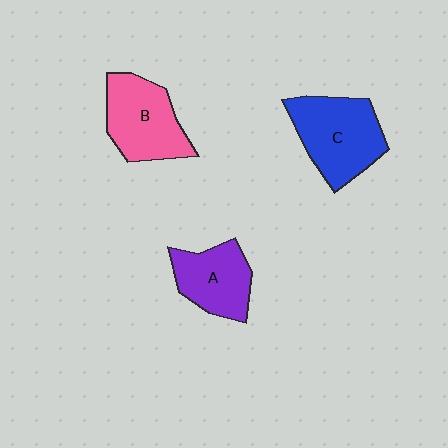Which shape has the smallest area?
Shape A (purple).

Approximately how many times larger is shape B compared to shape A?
Approximately 1.2 times.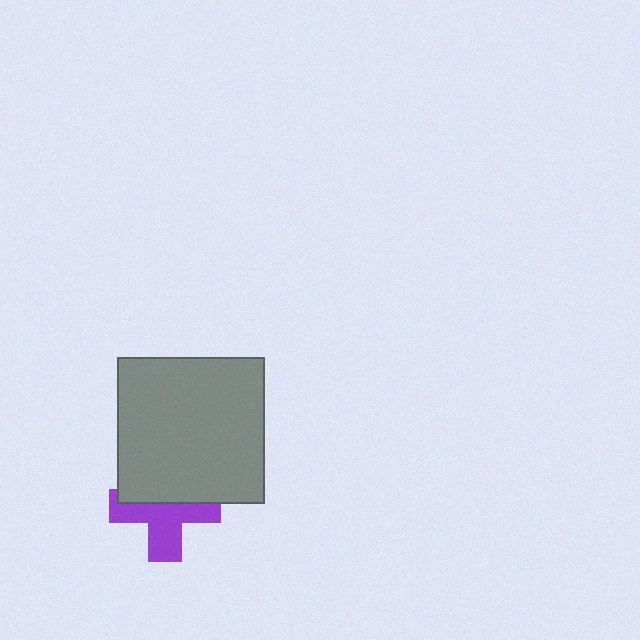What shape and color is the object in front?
The object in front is a gray square.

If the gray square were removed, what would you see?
You would see the complete purple cross.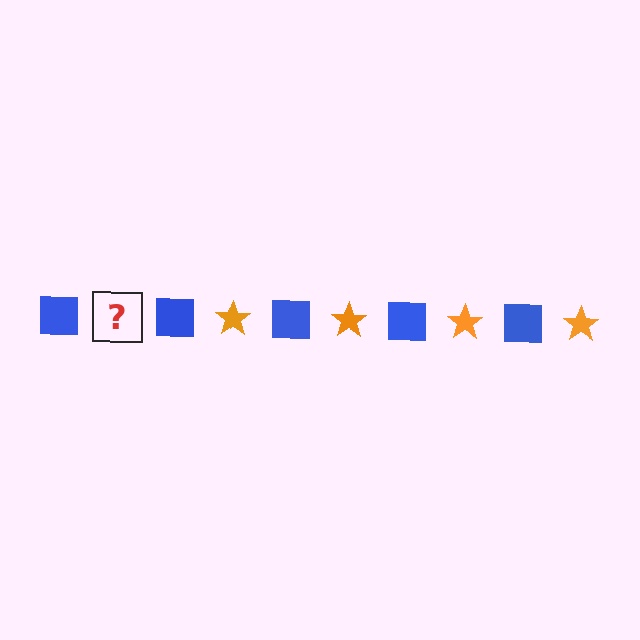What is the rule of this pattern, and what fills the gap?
The rule is that the pattern alternates between blue square and orange star. The gap should be filled with an orange star.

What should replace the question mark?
The question mark should be replaced with an orange star.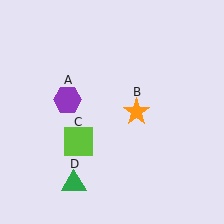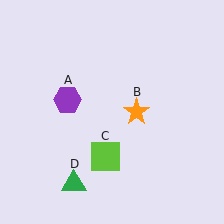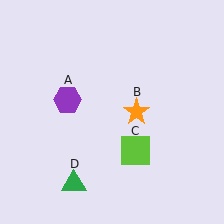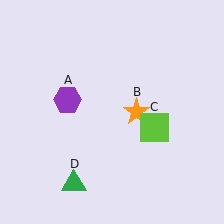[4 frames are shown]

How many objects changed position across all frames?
1 object changed position: lime square (object C).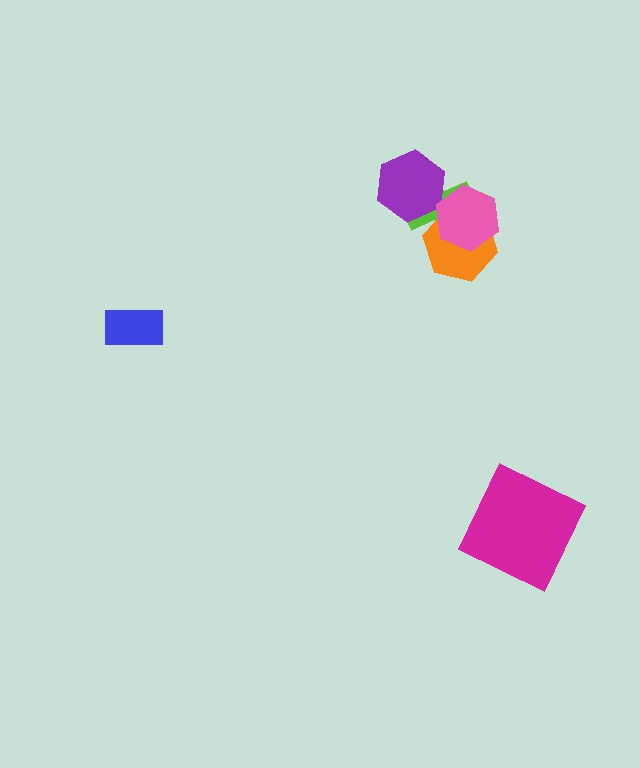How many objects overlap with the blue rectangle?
0 objects overlap with the blue rectangle.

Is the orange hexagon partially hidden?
Yes, it is partially covered by another shape.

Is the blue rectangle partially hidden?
No, no other shape covers it.